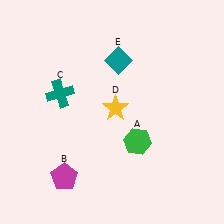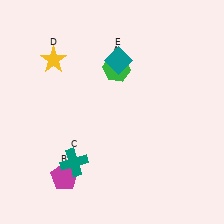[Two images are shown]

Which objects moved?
The objects that moved are: the green hexagon (A), the teal cross (C), the yellow star (D).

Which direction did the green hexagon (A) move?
The green hexagon (A) moved up.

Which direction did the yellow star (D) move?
The yellow star (D) moved left.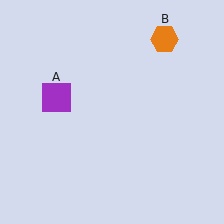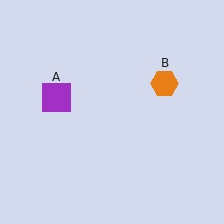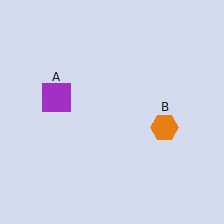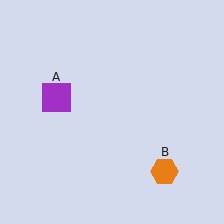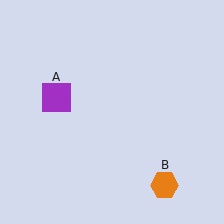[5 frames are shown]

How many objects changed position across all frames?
1 object changed position: orange hexagon (object B).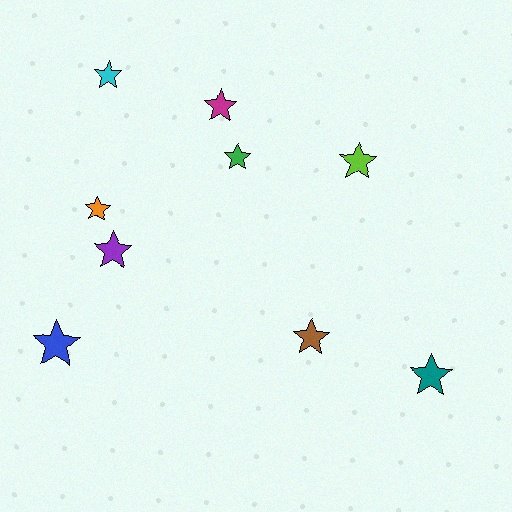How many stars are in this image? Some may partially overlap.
There are 9 stars.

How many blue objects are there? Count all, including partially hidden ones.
There is 1 blue object.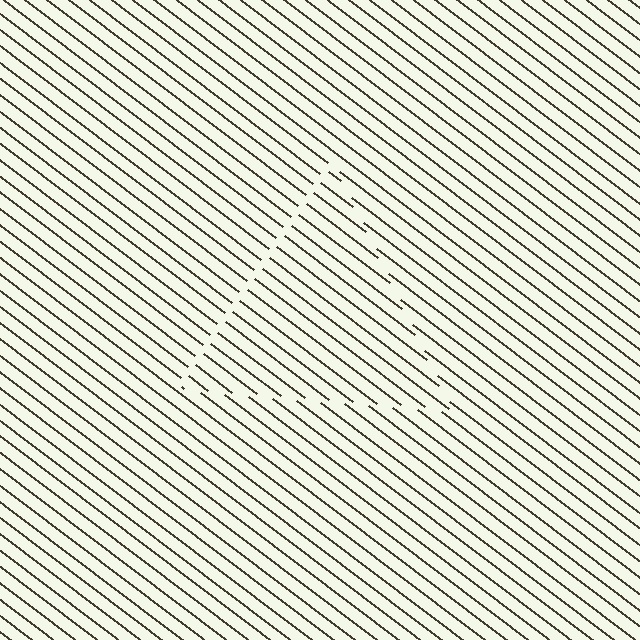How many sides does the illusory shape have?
3 sides — the line-ends trace a triangle.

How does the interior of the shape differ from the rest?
The interior of the shape contains the same grating, shifted by half a period — the contour is defined by the phase discontinuity where line-ends from the inner and outer gratings abut.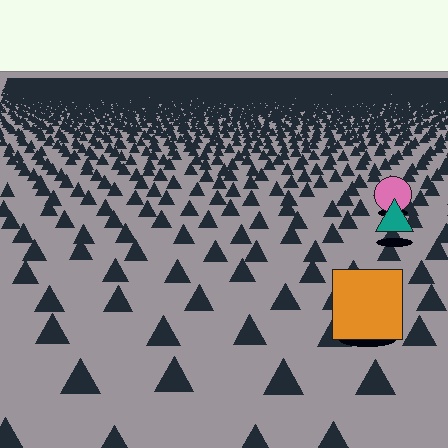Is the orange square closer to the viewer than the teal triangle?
Yes. The orange square is closer — you can tell from the texture gradient: the ground texture is coarser near it.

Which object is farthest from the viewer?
The pink circle is farthest from the viewer. It appears smaller and the ground texture around it is denser.